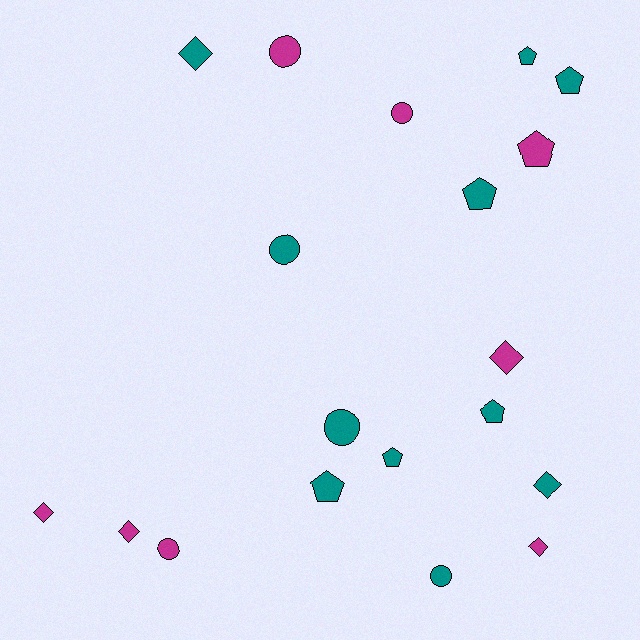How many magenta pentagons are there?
There is 1 magenta pentagon.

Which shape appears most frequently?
Pentagon, with 7 objects.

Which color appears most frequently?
Teal, with 11 objects.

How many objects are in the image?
There are 19 objects.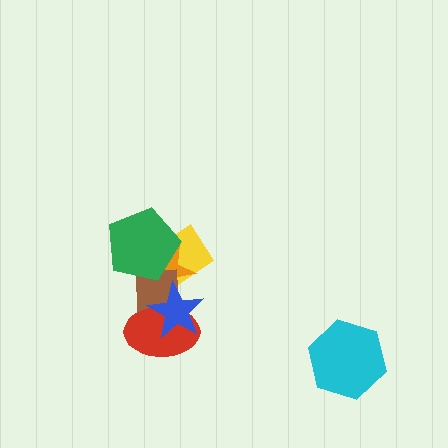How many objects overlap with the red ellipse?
2 objects overlap with the red ellipse.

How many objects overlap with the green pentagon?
3 objects overlap with the green pentagon.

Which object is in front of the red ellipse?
The blue star is in front of the red ellipse.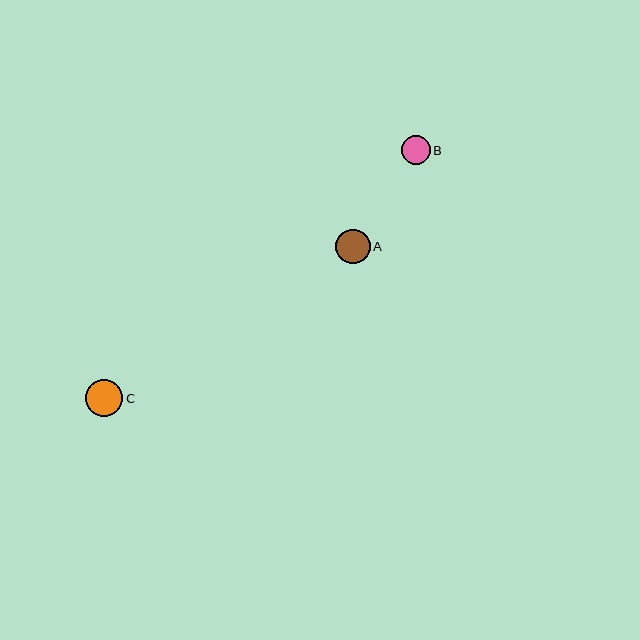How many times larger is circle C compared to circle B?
Circle C is approximately 1.3 times the size of circle B.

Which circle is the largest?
Circle C is the largest with a size of approximately 37 pixels.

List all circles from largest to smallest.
From largest to smallest: C, A, B.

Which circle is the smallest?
Circle B is the smallest with a size of approximately 29 pixels.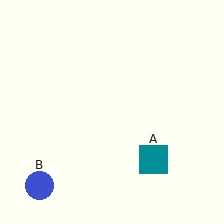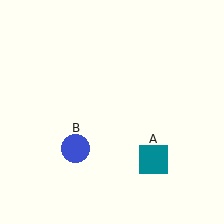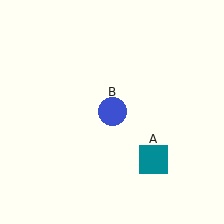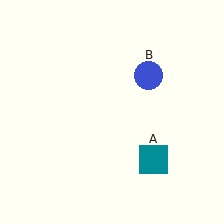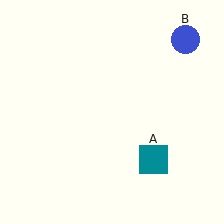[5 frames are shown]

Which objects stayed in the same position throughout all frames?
Teal square (object A) remained stationary.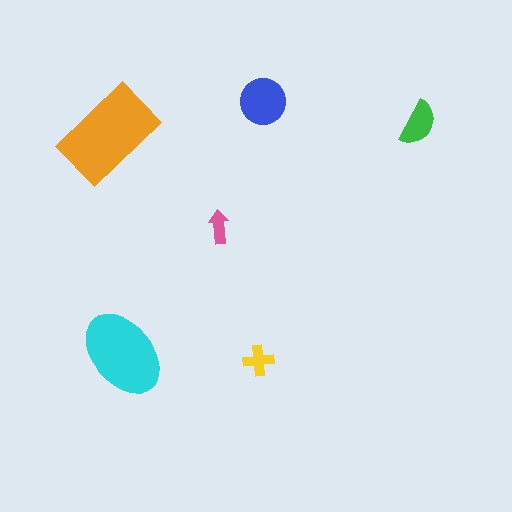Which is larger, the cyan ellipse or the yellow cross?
The cyan ellipse.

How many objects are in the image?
There are 6 objects in the image.